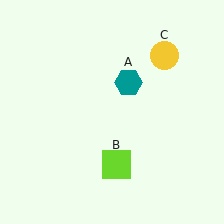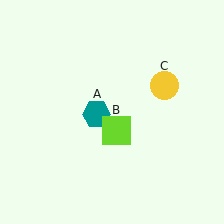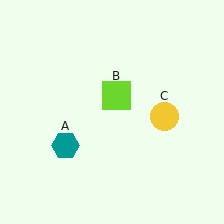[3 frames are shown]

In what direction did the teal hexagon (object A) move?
The teal hexagon (object A) moved down and to the left.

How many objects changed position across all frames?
3 objects changed position: teal hexagon (object A), lime square (object B), yellow circle (object C).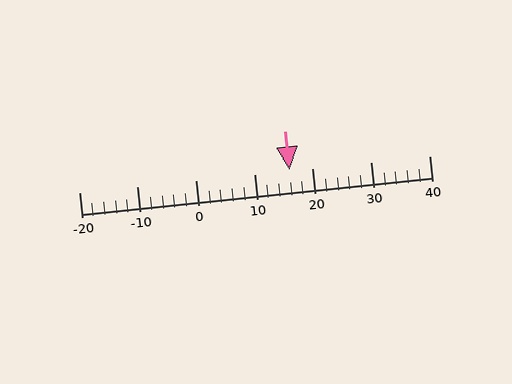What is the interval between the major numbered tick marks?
The major tick marks are spaced 10 units apart.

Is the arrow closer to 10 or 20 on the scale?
The arrow is closer to 20.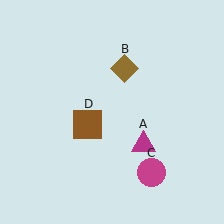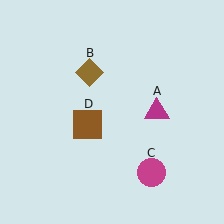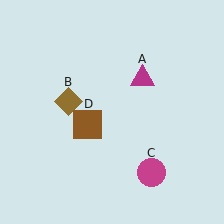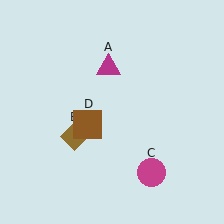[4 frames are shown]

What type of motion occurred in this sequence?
The magenta triangle (object A), brown diamond (object B) rotated counterclockwise around the center of the scene.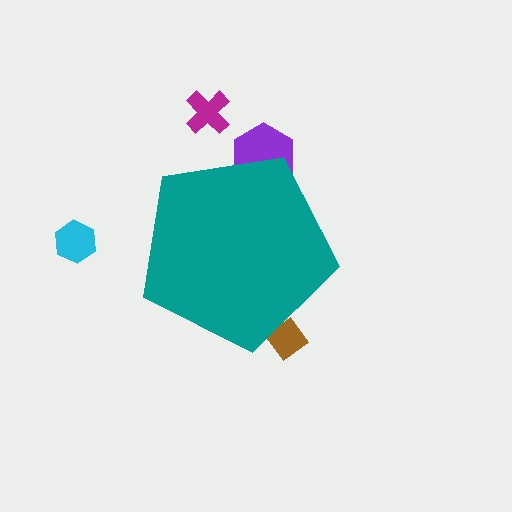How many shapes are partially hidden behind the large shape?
2 shapes are partially hidden.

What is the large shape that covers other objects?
A teal pentagon.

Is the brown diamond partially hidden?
Yes, the brown diamond is partially hidden behind the teal pentagon.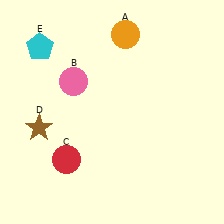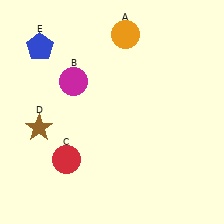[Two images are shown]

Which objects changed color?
B changed from pink to magenta. E changed from cyan to blue.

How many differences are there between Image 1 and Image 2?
There are 2 differences between the two images.